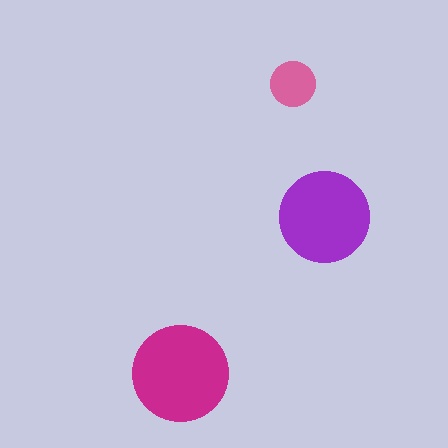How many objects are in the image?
There are 3 objects in the image.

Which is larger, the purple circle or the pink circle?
The purple one.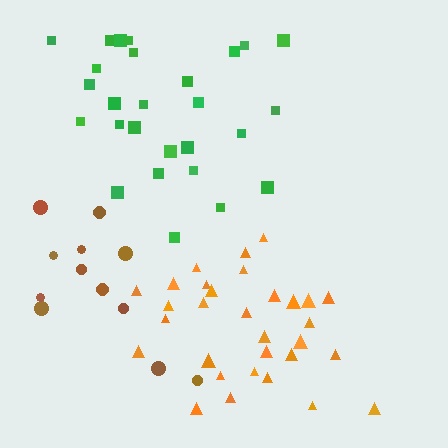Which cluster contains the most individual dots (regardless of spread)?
Orange (31).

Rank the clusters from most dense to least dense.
orange, green, brown.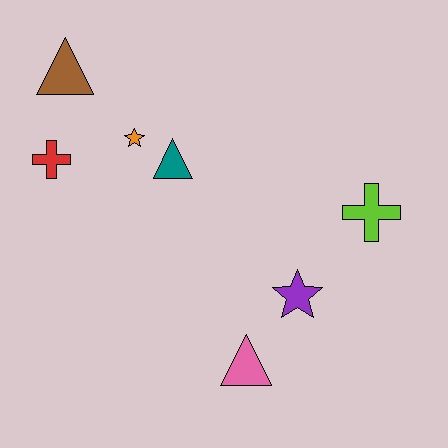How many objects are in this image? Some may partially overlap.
There are 7 objects.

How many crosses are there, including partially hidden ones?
There are 2 crosses.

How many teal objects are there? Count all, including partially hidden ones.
There is 1 teal object.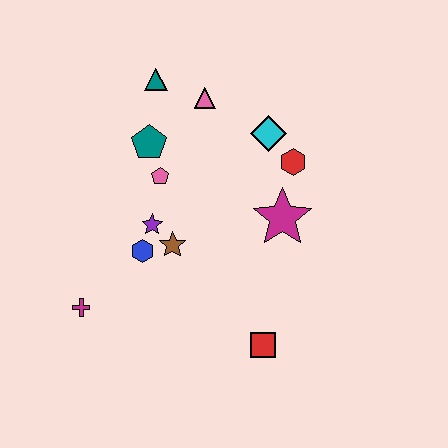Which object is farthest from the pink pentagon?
The red square is farthest from the pink pentagon.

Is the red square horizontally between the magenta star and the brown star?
Yes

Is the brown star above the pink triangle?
No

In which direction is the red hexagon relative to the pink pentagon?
The red hexagon is to the right of the pink pentagon.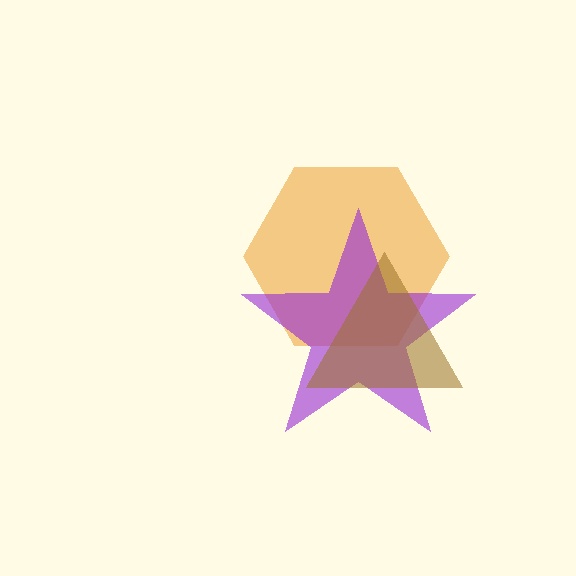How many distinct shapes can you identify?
There are 3 distinct shapes: an orange hexagon, a purple star, a brown triangle.